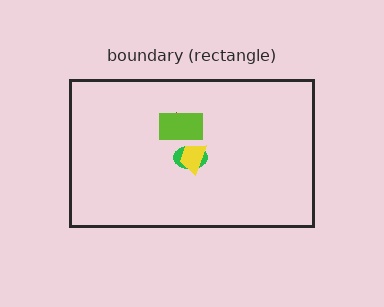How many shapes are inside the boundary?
4 inside, 0 outside.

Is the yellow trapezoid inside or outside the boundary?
Inside.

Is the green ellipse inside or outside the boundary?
Inside.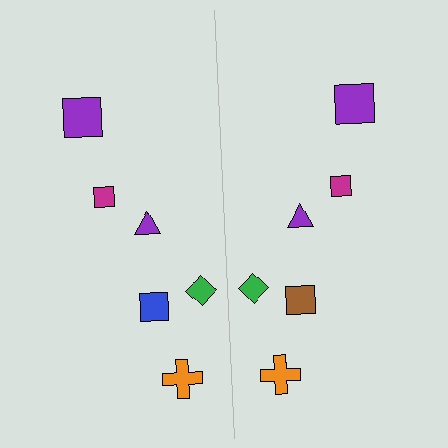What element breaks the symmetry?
The brown square on the right side breaks the symmetry — its mirror counterpart is blue.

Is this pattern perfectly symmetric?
No, the pattern is not perfectly symmetric. The brown square on the right side breaks the symmetry — its mirror counterpart is blue.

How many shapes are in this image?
There are 12 shapes in this image.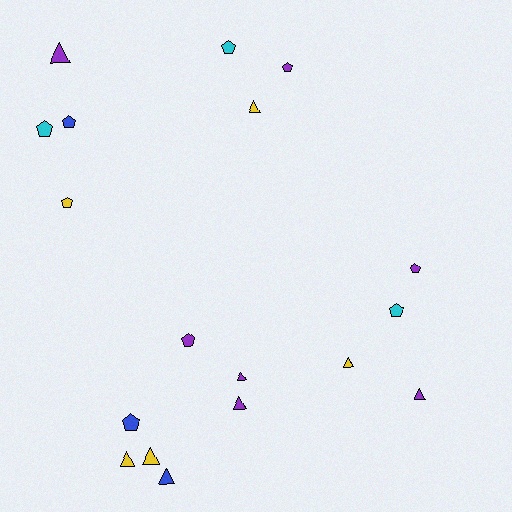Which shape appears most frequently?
Triangle, with 9 objects.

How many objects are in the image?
There are 18 objects.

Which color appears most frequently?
Purple, with 7 objects.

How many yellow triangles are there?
There are 4 yellow triangles.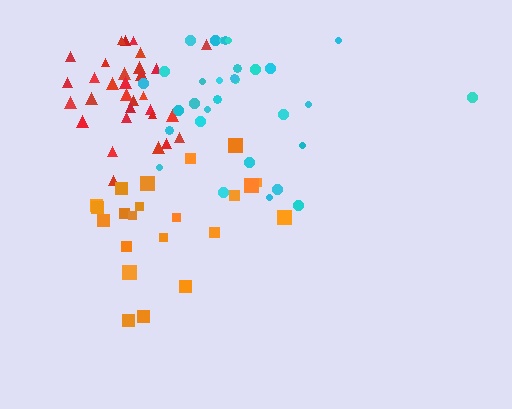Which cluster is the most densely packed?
Red.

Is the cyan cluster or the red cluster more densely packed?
Red.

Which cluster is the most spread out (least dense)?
Orange.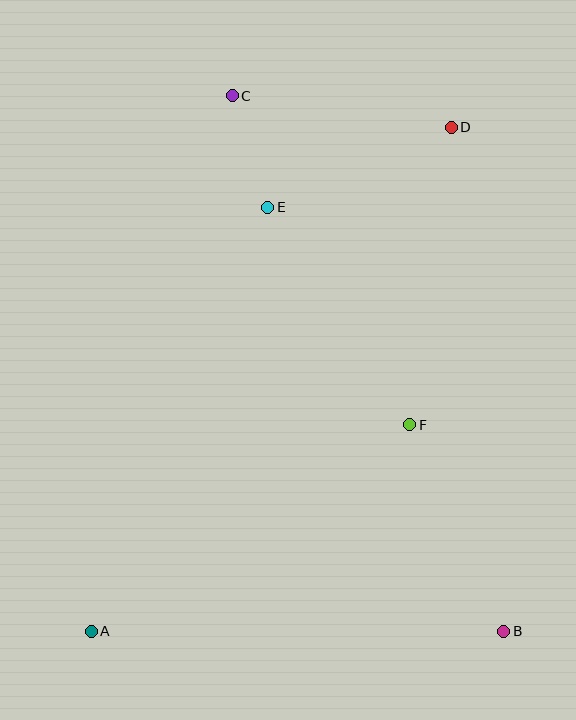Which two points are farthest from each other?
Points A and D are farthest from each other.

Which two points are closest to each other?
Points C and E are closest to each other.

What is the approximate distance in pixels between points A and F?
The distance between A and F is approximately 379 pixels.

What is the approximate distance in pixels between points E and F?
The distance between E and F is approximately 259 pixels.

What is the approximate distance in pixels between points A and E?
The distance between A and E is approximately 459 pixels.